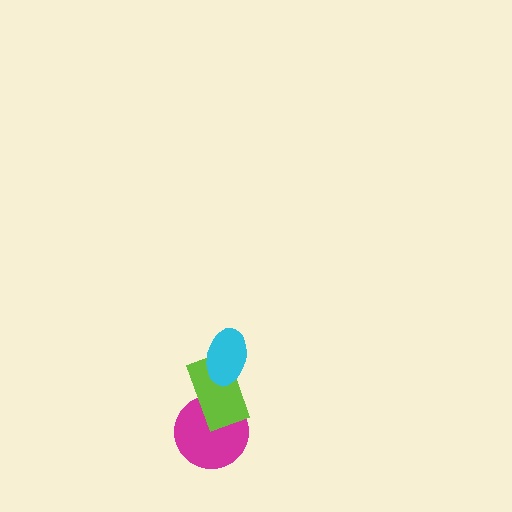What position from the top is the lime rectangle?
The lime rectangle is 2nd from the top.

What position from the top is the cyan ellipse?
The cyan ellipse is 1st from the top.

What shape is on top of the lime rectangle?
The cyan ellipse is on top of the lime rectangle.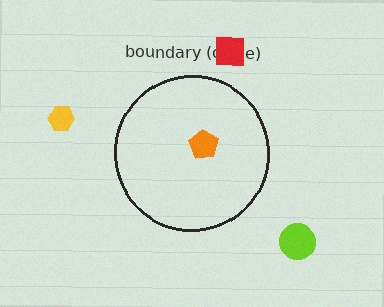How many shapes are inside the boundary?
1 inside, 3 outside.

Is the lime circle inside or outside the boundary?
Outside.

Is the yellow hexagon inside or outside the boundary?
Outside.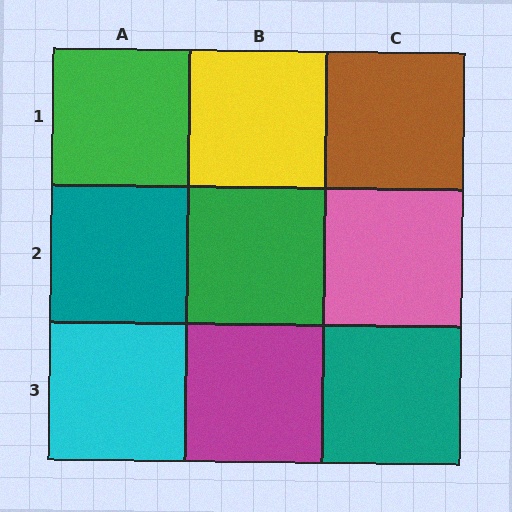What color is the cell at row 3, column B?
Magenta.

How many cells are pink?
1 cell is pink.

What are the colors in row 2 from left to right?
Teal, green, pink.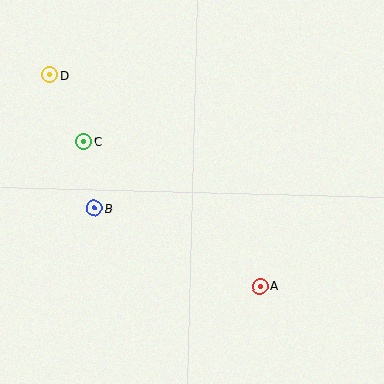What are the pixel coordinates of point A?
Point A is at (260, 286).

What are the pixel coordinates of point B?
Point B is at (94, 208).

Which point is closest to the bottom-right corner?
Point A is closest to the bottom-right corner.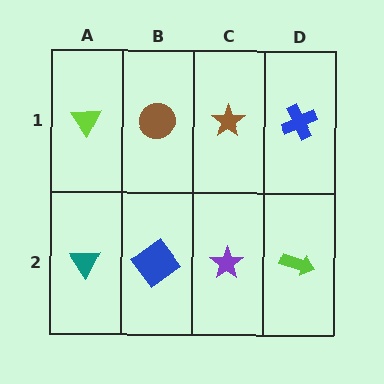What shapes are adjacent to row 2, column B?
A brown circle (row 1, column B), a teal triangle (row 2, column A), a purple star (row 2, column C).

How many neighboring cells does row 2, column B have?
3.